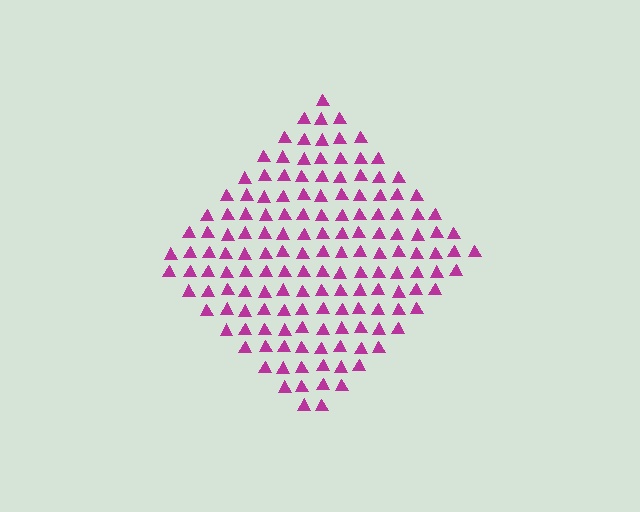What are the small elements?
The small elements are triangles.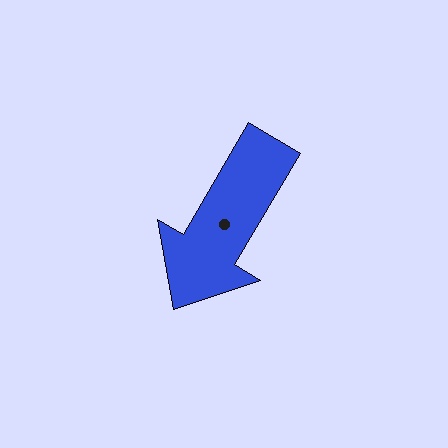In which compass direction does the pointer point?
Southwest.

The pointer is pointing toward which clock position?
Roughly 7 o'clock.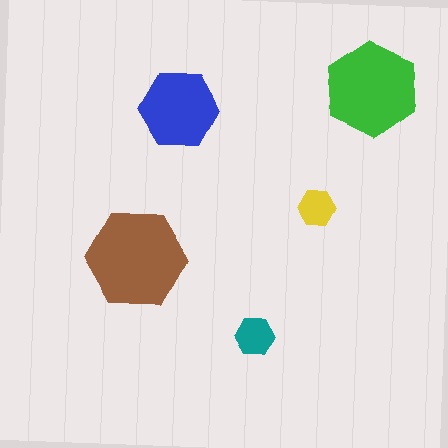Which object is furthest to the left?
The brown hexagon is leftmost.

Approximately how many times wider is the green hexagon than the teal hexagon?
About 2.5 times wider.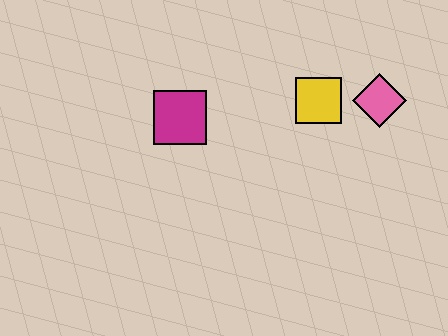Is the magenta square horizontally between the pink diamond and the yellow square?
No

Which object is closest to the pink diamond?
The yellow square is closest to the pink diamond.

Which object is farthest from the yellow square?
The magenta square is farthest from the yellow square.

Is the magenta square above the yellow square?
No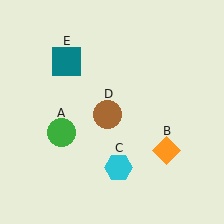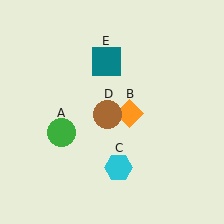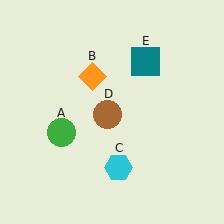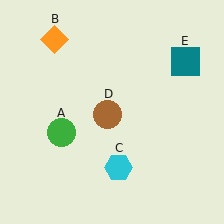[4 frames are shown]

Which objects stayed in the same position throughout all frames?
Green circle (object A) and cyan hexagon (object C) and brown circle (object D) remained stationary.